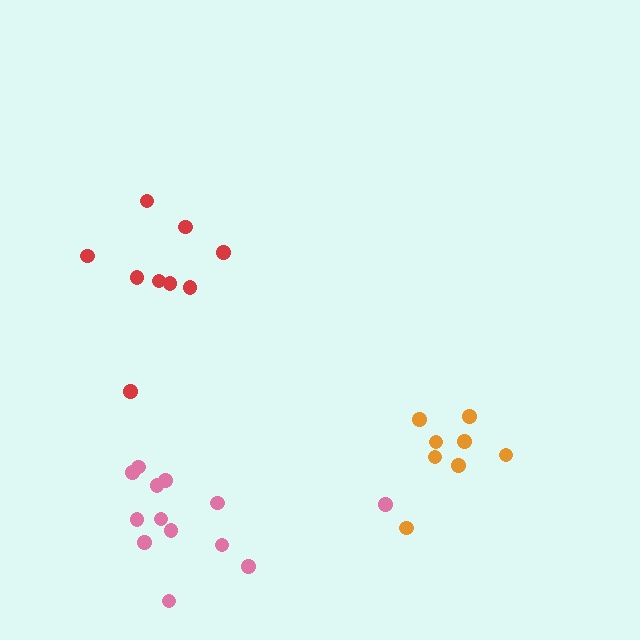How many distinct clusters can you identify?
There are 3 distinct clusters.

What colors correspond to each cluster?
The clusters are colored: orange, red, pink.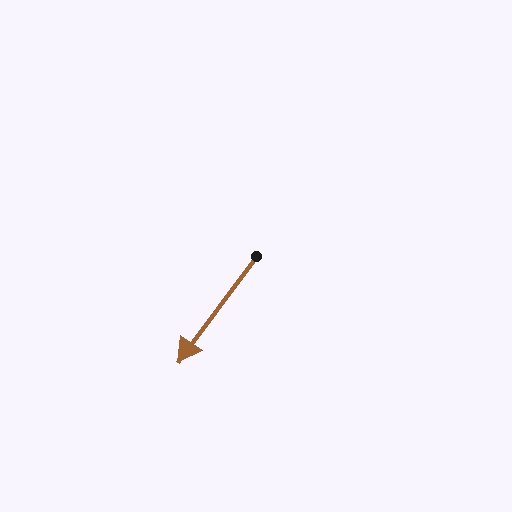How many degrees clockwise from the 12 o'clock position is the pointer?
Approximately 217 degrees.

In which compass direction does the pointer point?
Southwest.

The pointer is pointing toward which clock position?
Roughly 7 o'clock.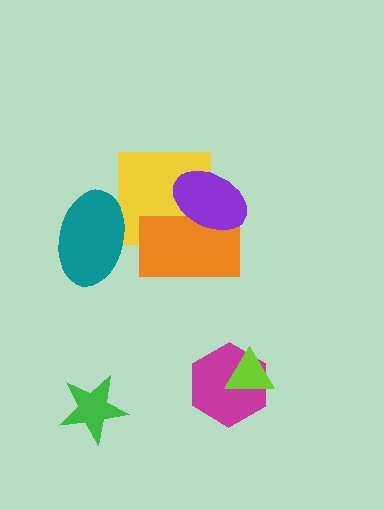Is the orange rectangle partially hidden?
Yes, it is partially covered by another shape.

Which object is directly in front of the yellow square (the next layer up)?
The orange rectangle is directly in front of the yellow square.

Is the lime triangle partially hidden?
No, no other shape covers it.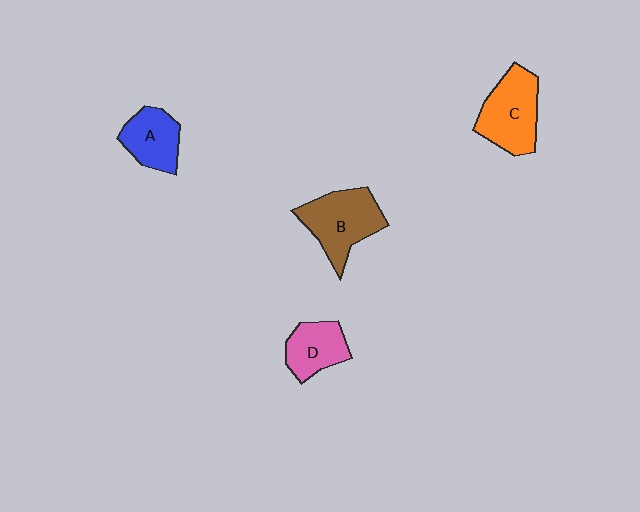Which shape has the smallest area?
Shape D (pink).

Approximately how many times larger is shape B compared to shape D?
Approximately 1.5 times.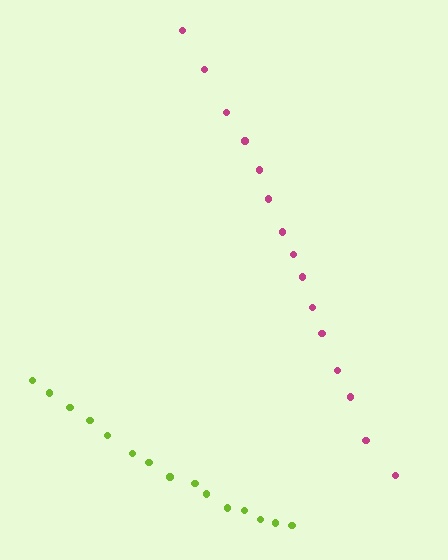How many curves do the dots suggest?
There are 2 distinct paths.